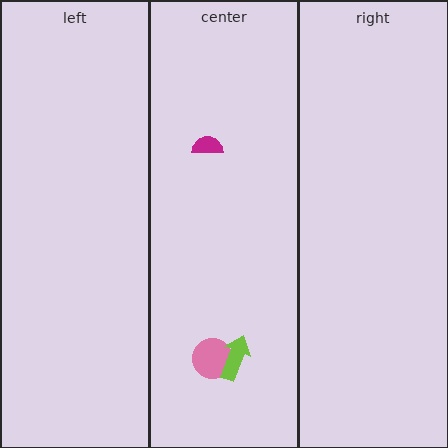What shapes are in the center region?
The pink circle, the lime arrow, the magenta semicircle.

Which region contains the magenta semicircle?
The center region.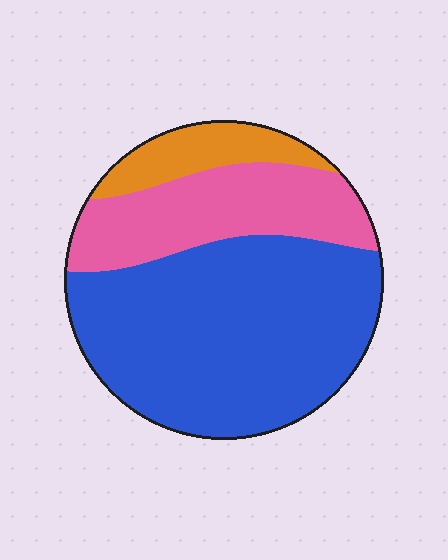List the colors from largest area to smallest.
From largest to smallest: blue, pink, orange.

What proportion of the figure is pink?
Pink takes up between a quarter and a half of the figure.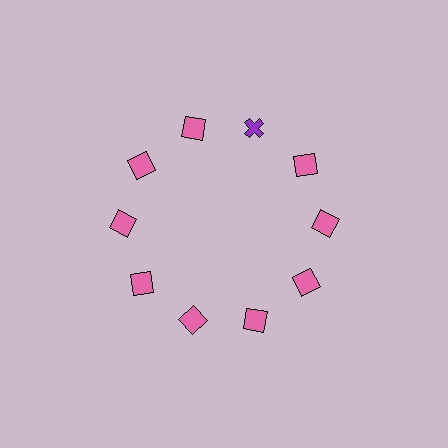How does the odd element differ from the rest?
It differs in both color (purple instead of pink) and shape (cross instead of square).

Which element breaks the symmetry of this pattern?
The purple cross at roughly the 1 o'clock position breaks the symmetry. All other shapes are pink squares.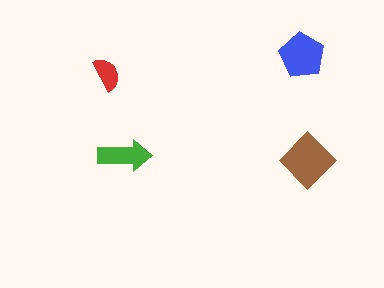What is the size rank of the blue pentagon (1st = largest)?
2nd.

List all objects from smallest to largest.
The red semicircle, the green arrow, the blue pentagon, the brown diamond.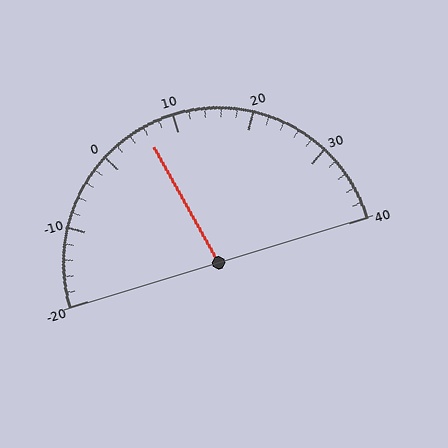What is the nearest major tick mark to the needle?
The nearest major tick mark is 10.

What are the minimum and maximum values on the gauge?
The gauge ranges from -20 to 40.